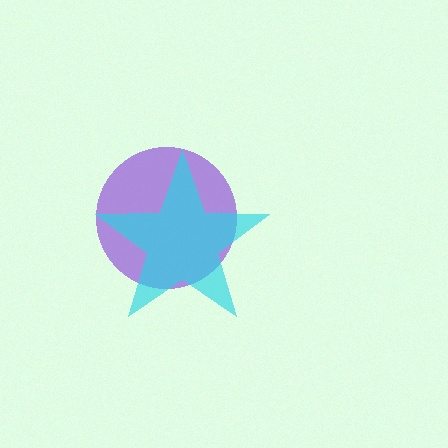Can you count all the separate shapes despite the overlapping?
Yes, there are 2 separate shapes.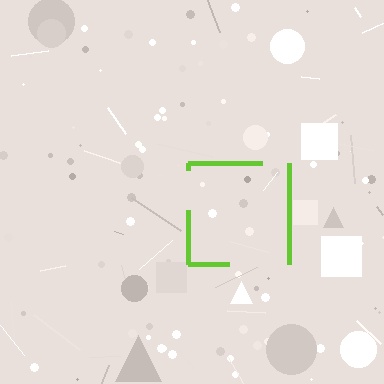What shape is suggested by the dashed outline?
The dashed outline suggests a square.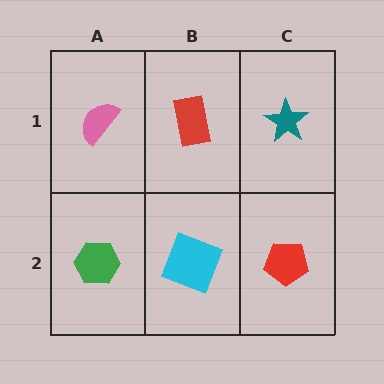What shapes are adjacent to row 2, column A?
A pink semicircle (row 1, column A), a cyan square (row 2, column B).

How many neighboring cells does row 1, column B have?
3.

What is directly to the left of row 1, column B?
A pink semicircle.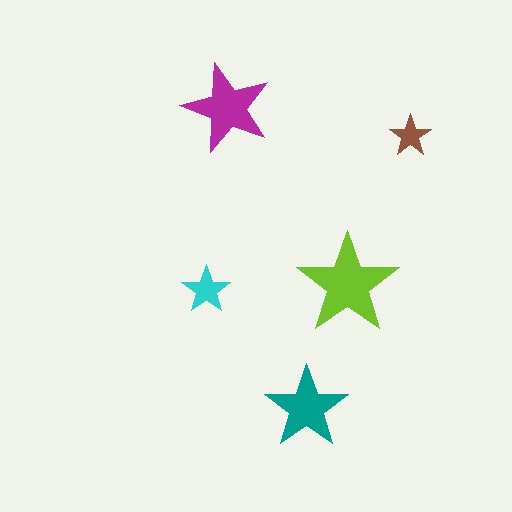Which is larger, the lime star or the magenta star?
The lime one.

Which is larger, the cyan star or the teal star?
The teal one.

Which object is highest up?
The magenta star is topmost.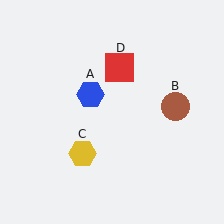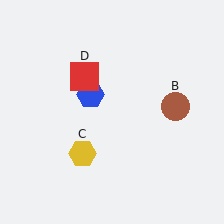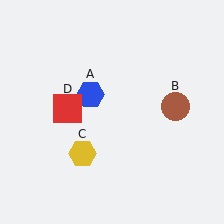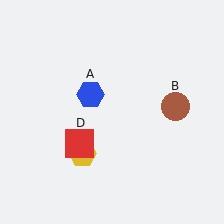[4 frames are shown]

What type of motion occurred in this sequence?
The red square (object D) rotated counterclockwise around the center of the scene.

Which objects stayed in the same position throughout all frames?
Blue hexagon (object A) and brown circle (object B) and yellow hexagon (object C) remained stationary.